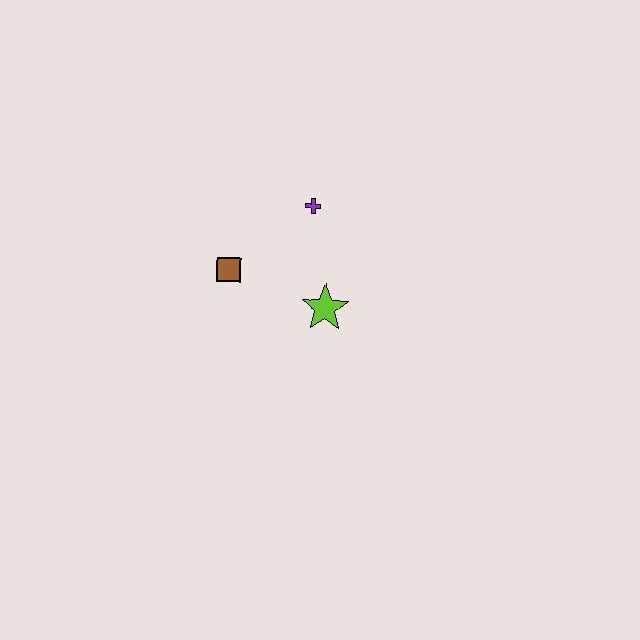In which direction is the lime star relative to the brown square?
The lime star is to the right of the brown square.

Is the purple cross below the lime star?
No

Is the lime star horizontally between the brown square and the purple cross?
No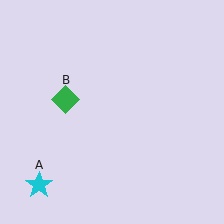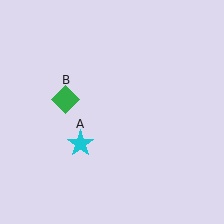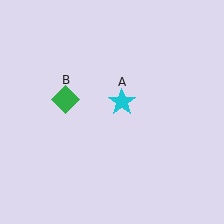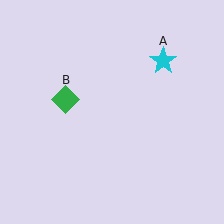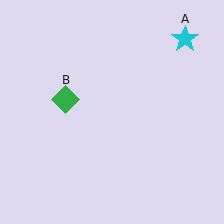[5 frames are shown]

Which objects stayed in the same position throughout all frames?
Green diamond (object B) remained stationary.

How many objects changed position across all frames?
1 object changed position: cyan star (object A).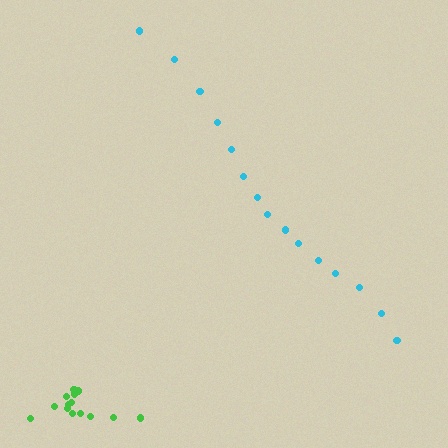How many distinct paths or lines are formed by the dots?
There are 2 distinct paths.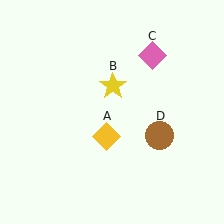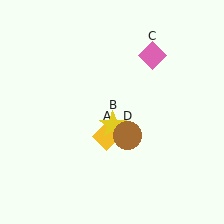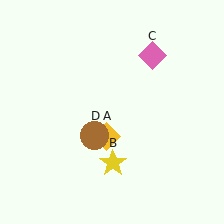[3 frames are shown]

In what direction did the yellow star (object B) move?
The yellow star (object B) moved down.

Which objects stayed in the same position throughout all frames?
Yellow diamond (object A) and pink diamond (object C) remained stationary.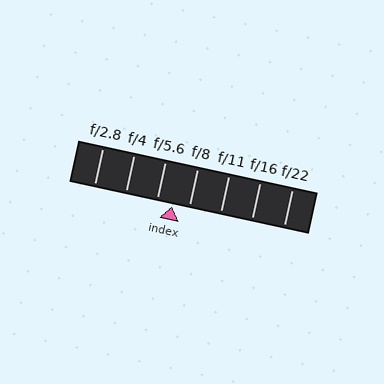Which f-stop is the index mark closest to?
The index mark is closest to f/5.6.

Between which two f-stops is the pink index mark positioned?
The index mark is between f/5.6 and f/8.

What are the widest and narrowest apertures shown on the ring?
The widest aperture shown is f/2.8 and the narrowest is f/22.